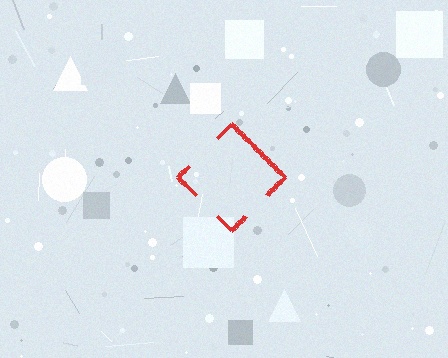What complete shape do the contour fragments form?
The contour fragments form a diamond.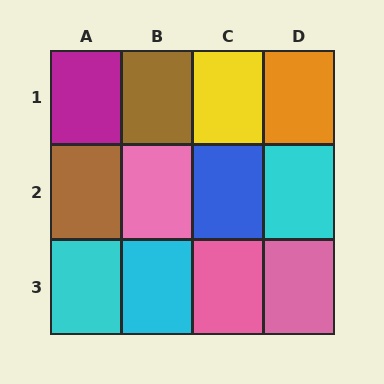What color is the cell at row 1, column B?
Brown.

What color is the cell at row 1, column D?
Orange.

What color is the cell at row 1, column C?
Yellow.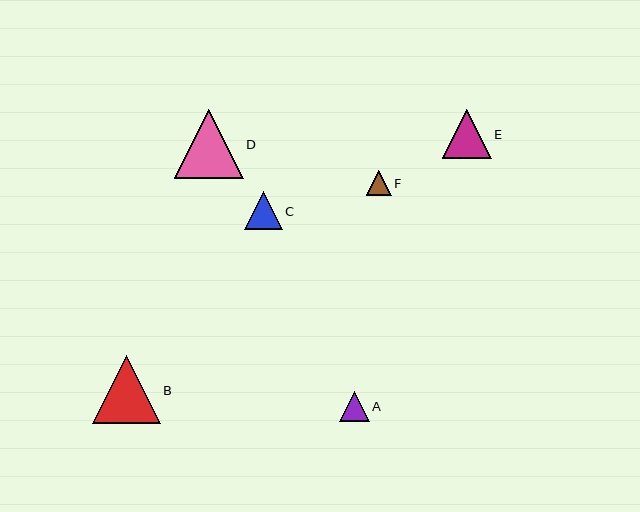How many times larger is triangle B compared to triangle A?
Triangle B is approximately 2.3 times the size of triangle A.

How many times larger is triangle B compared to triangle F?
Triangle B is approximately 2.7 times the size of triangle F.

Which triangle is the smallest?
Triangle F is the smallest with a size of approximately 25 pixels.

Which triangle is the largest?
Triangle D is the largest with a size of approximately 68 pixels.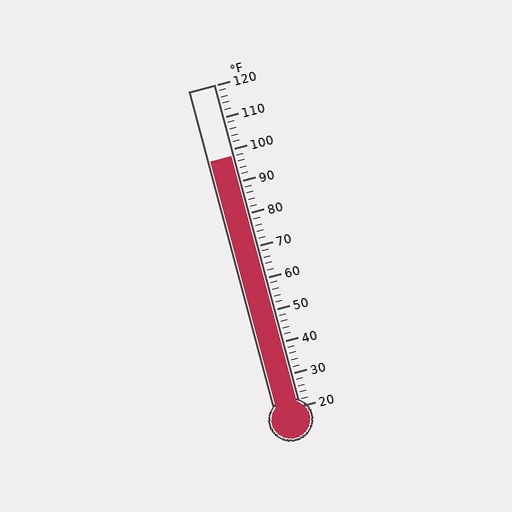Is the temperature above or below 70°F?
The temperature is above 70°F.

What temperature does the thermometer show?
The thermometer shows approximately 98°F.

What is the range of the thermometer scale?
The thermometer scale ranges from 20°F to 120°F.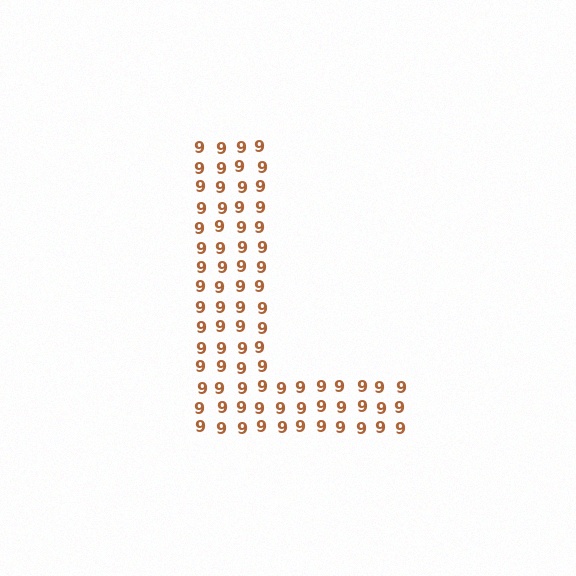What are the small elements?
The small elements are digit 9's.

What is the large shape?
The large shape is the letter L.